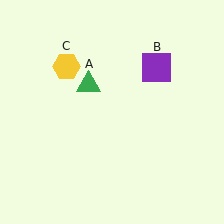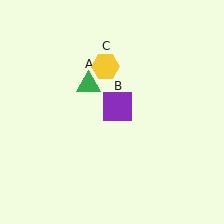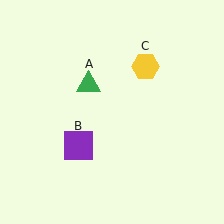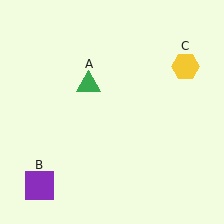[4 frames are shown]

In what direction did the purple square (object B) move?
The purple square (object B) moved down and to the left.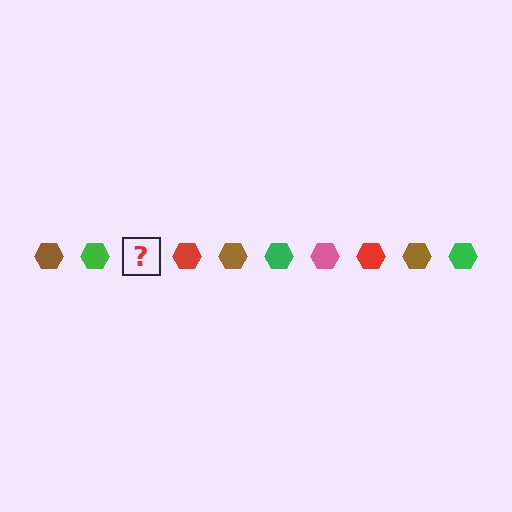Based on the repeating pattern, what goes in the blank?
The blank should be a pink hexagon.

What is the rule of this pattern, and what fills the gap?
The rule is that the pattern cycles through brown, green, pink, red hexagons. The gap should be filled with a pink hexagon.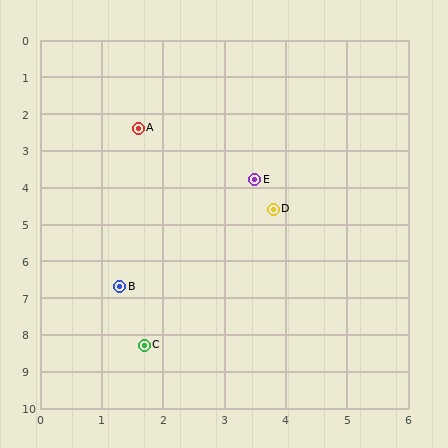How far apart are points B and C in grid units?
Points B and C are about 1.6 grid units apart.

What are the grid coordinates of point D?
Point D is at approximately (3.8, 4.6).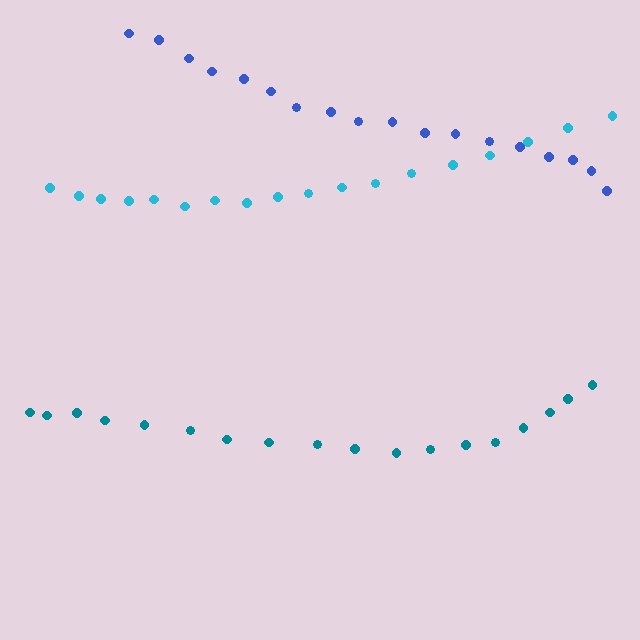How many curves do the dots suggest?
There are 3 distinct paths.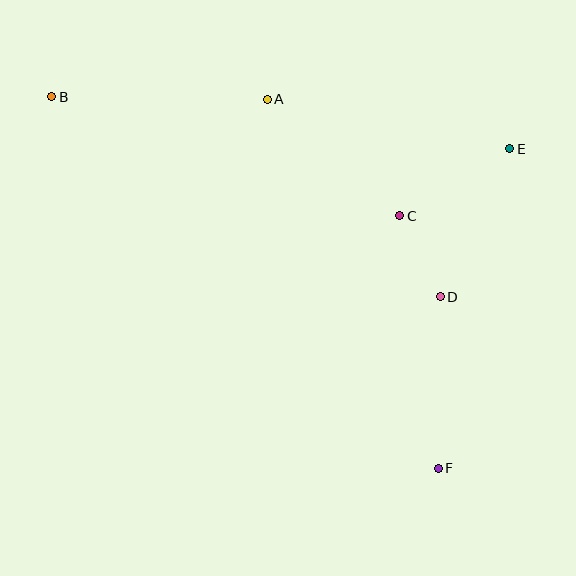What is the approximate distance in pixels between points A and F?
The distance between A and F is approximately 407 pixels.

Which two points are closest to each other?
Points C and D are closest to each other.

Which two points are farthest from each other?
Points B and F are farthest from each other.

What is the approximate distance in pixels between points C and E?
The distance between C and E is approximately 129 pixels.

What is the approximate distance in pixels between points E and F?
The distance between E and F is approximately 327 pixels.